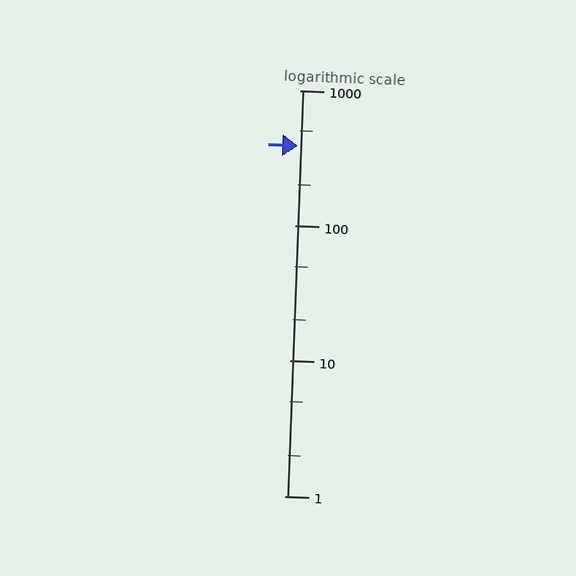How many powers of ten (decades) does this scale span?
The scale spans 3 decades, from 1 to 1000.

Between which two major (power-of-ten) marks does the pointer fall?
The pointer is between 100 and 1000.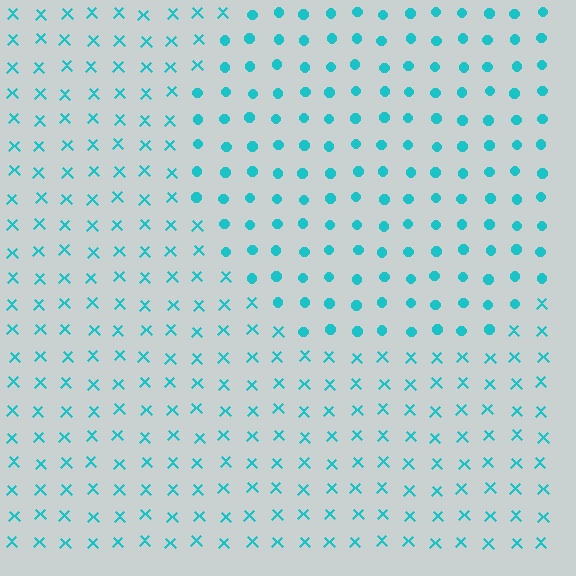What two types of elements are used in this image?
The image uses circles inside the circle region and X marks outside it.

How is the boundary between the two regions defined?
The boundary is defined by a change in element shape: circles inside vs. X marks outside. All elements share the same color and spacing.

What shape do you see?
I see a circle.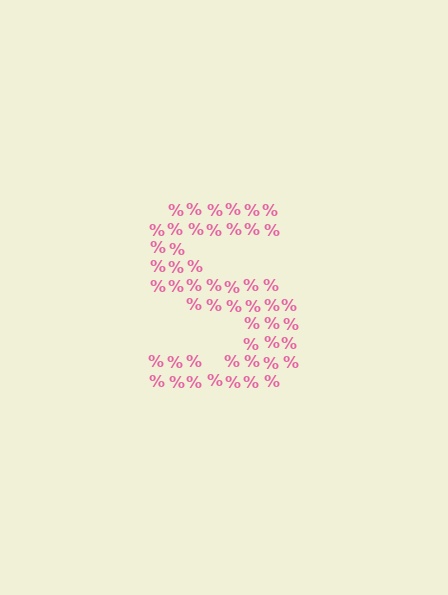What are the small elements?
The small elements are percent signs.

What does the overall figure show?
The overall figure shows the letter S.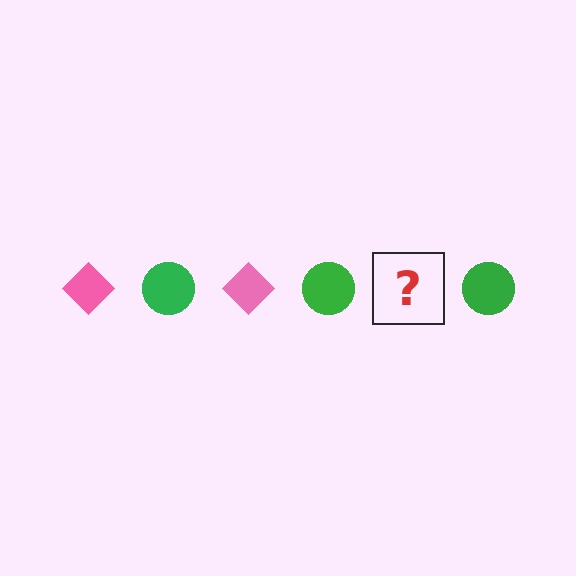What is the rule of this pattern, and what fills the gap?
The rule is that the pattern alternates between pink diamond and green circle. The gap should be filled with a pink diamond.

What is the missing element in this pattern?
The missing element is a pink diamond.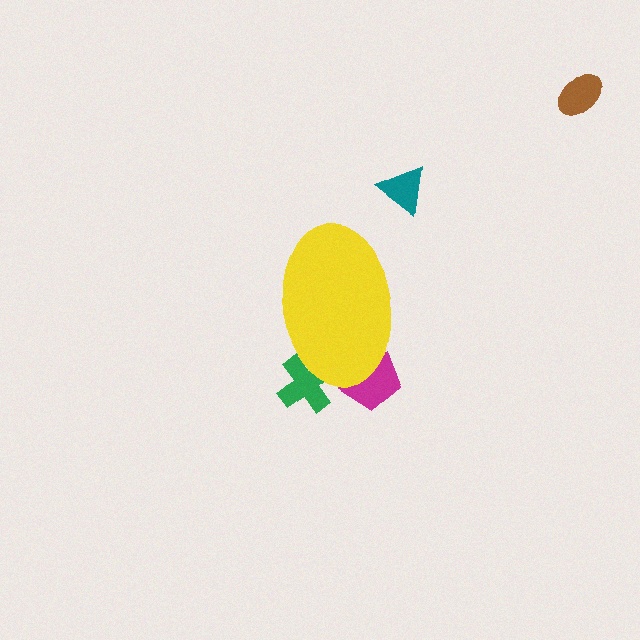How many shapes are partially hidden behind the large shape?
2 shapes are partially hidden.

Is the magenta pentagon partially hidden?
Yes, the magenta pentagon is partially hidden behind the yellow ellipse.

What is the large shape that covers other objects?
A yellow ellipse.